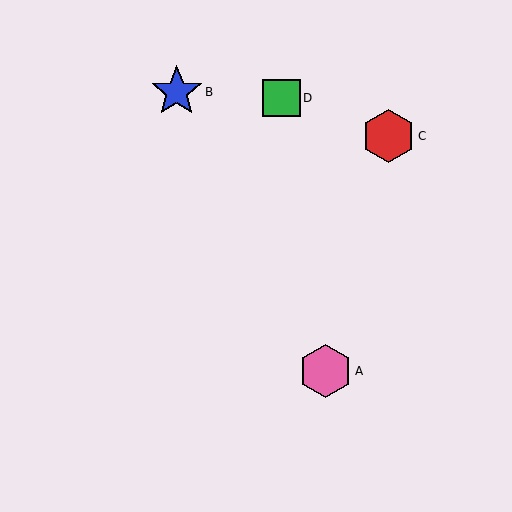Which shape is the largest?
The pink hexagon (labeled A) is the largest.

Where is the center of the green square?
The center of the green square is at (281, 98).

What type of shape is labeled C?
Shape C is a red hexagon.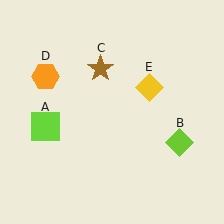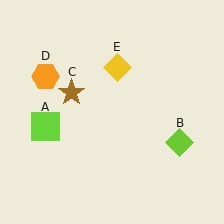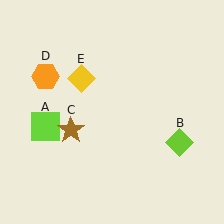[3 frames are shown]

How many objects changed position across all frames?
2 objects changed position: brown star (object C), yellow diamond (object E).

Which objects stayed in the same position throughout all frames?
Lime square (object A) and lime diamond (object B) and orange hexagon (object D) remained stationary.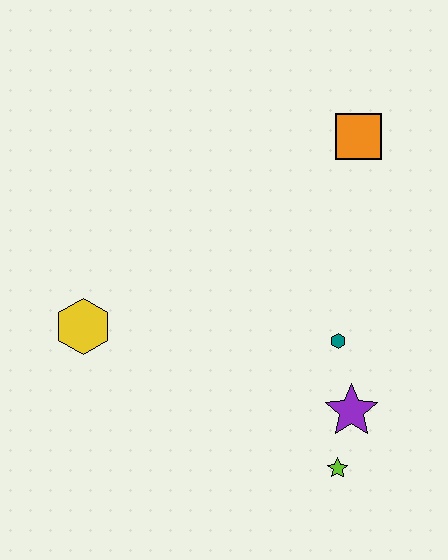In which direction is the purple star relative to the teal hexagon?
The purple star is below the teal hexagon.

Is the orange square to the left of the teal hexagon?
No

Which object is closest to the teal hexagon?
The purple star is closest to the teal hexagon.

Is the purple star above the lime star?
Yes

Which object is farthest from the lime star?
The orange square is farthest from the lime star.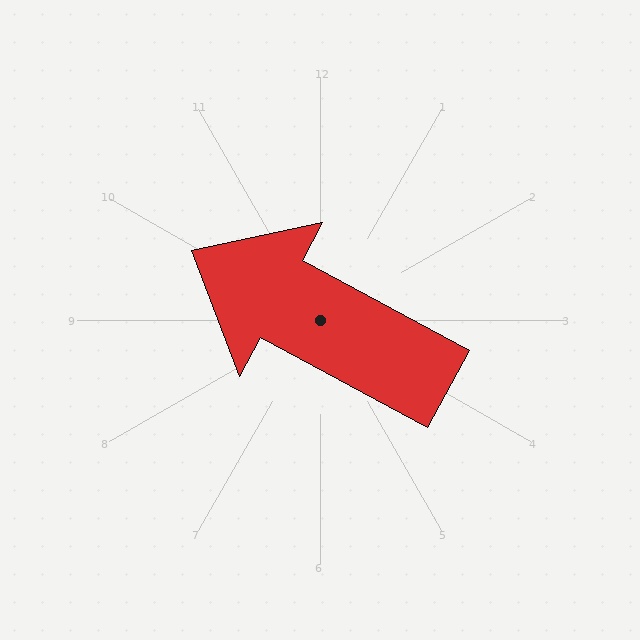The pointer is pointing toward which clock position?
Roughly 10 o'clock.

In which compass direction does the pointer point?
Northwest.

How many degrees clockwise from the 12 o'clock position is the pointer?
Approximately 298 degrees.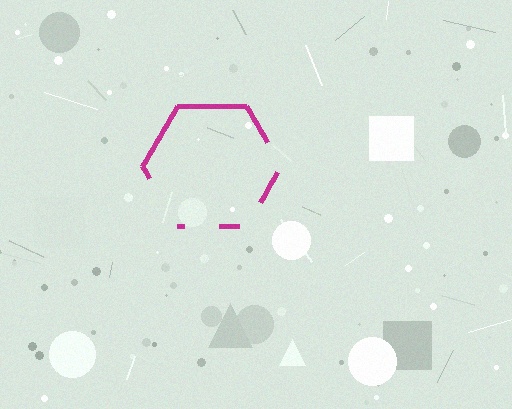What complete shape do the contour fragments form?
The contour fragments form a hexagon.